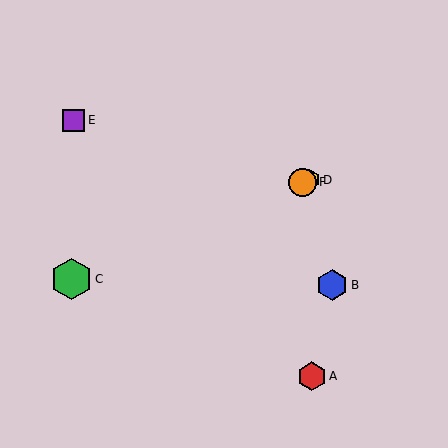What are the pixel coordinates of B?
Object B is at (332, 285).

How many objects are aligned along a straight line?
3 objects (C, D, F) are aligned along a straight line.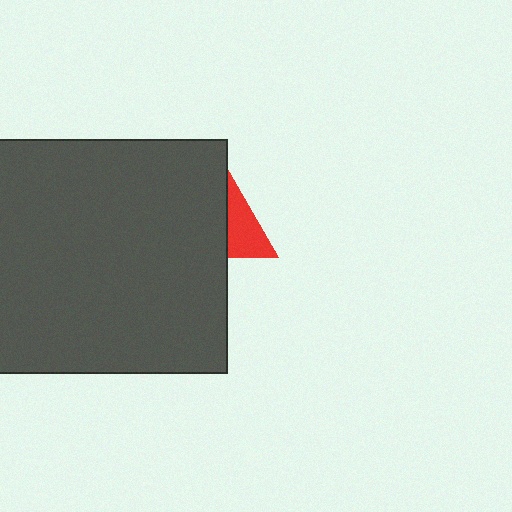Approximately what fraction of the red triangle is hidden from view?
Roughly 64% of the red triangle is hidden behind the dark gray rectangle.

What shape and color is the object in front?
The object in front is a dark gray rectangle.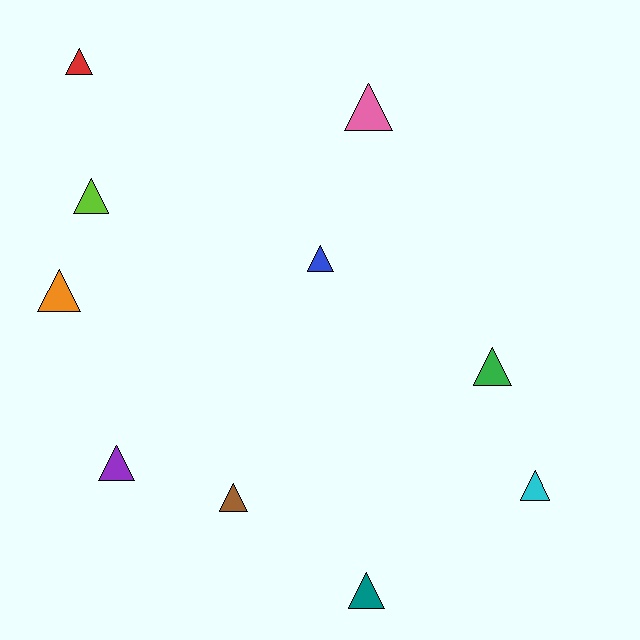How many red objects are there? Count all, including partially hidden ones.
There is 1 red object.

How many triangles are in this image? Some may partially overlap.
There are 10 triangles.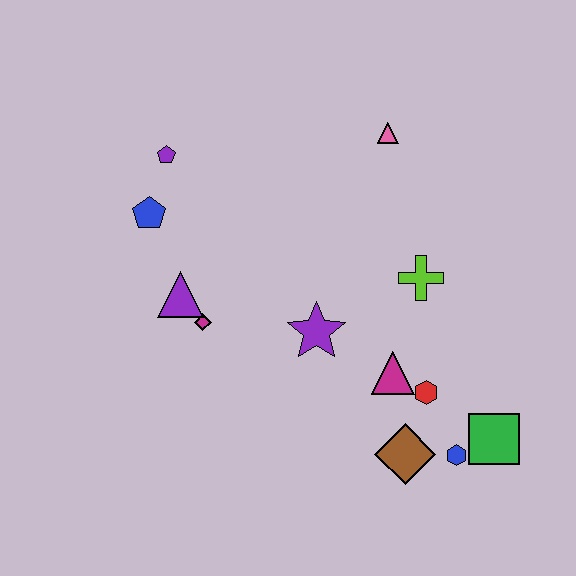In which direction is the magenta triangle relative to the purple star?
The magenta triangle is to the right of the purple star.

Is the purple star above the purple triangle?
No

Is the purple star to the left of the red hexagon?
Yes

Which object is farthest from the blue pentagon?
The green square is farthest from the blue pentagon.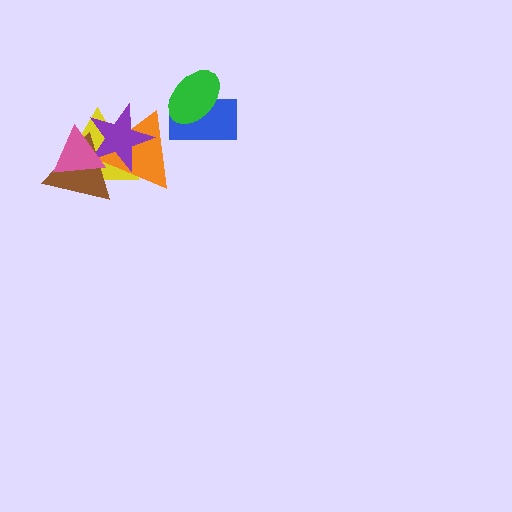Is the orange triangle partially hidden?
Yes, it is partially covered by another shape.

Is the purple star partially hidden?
Yes, it is partially covered by another shape.